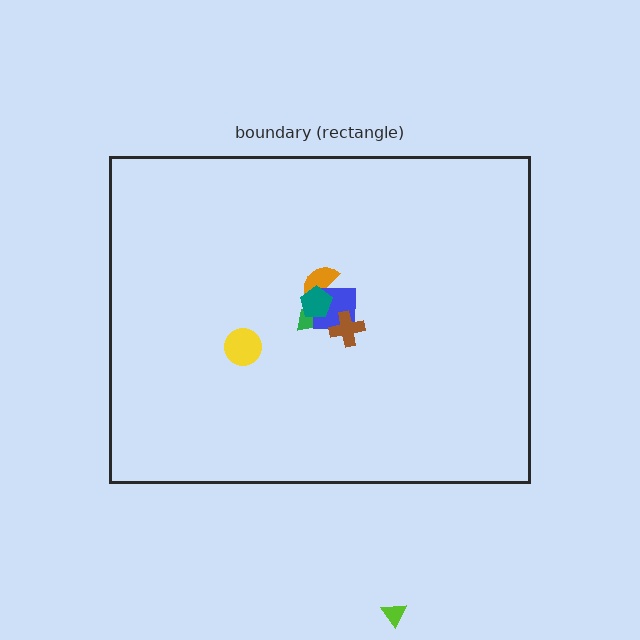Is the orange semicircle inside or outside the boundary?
Inside.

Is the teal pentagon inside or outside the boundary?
Inside.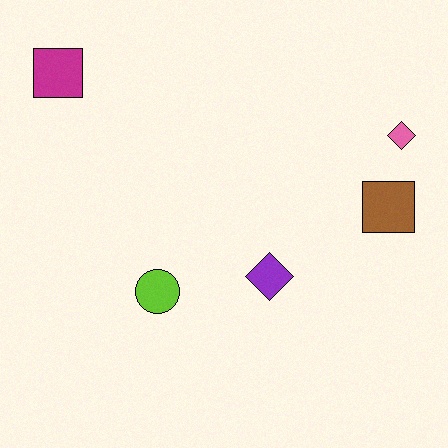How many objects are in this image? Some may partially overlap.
There are 5 objects.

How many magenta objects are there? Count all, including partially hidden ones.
There is 1 magenta object.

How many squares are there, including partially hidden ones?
There are 2 squares.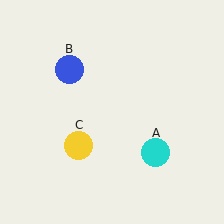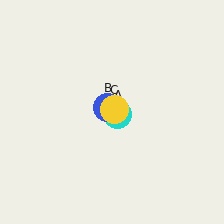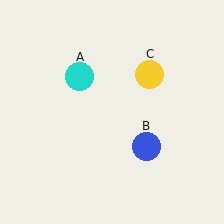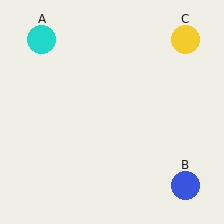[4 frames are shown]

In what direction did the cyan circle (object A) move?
The cyan circle (object A) moved up and to the left.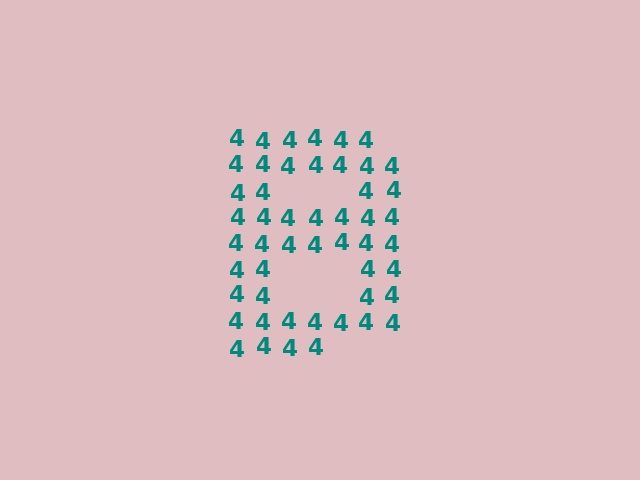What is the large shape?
The large shape is the letter B.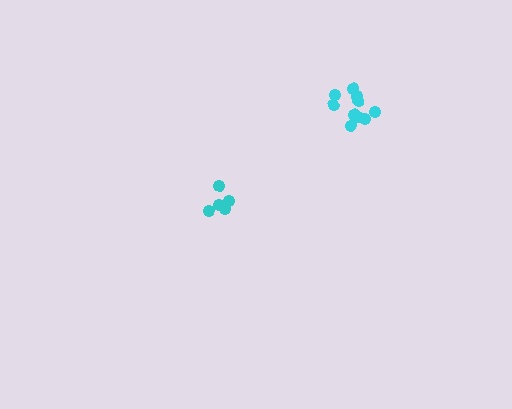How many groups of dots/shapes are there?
There are 2 groups.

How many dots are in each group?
Group 1: 5 dots, Group 2: 10 dots (15 total).